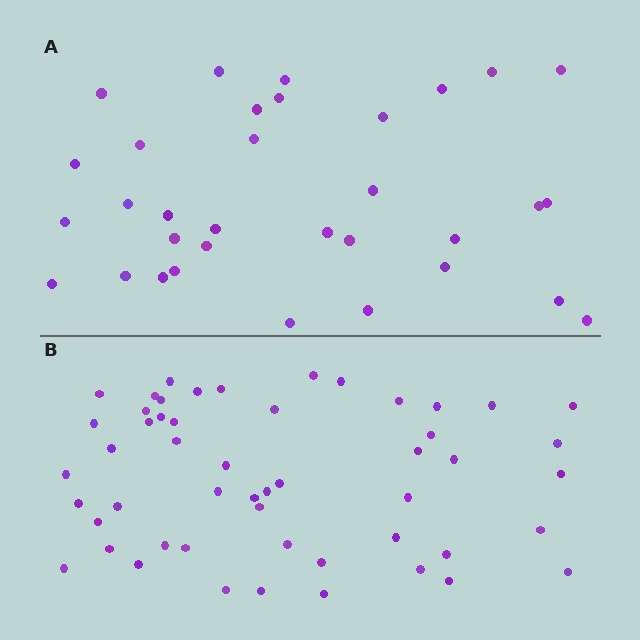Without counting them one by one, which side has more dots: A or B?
Region B (the bottom region) has more dots.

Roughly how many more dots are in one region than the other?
Region B has approximately 20 more dots than region A.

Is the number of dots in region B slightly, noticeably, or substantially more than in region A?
Region B has substantially more. The ratio is roughly 1.6 to 1.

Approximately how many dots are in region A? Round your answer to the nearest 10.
About 30 dots. (The exact count is 33, which rounds to 30.)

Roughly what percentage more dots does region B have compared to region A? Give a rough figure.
About 60% more.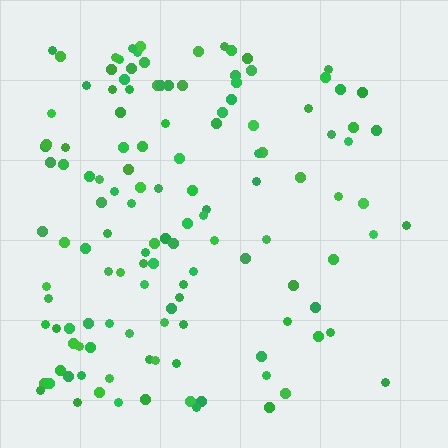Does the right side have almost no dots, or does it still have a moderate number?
Still a moderate number, just noticeably fewer than the left.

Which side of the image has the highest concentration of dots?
The left.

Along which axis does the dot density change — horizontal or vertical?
Horizontal.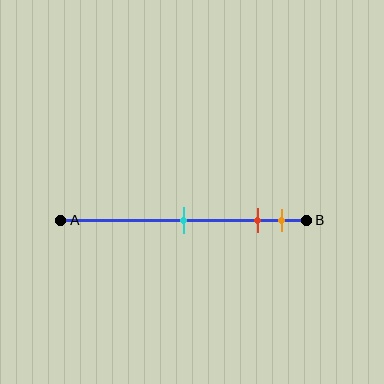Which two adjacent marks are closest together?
The red and orange marks are the closest adjacent pair.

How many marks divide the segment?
There are 3 marks dividing the segment.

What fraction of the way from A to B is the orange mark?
The orange mark is approximately 90% (0.9) of the way from A to B.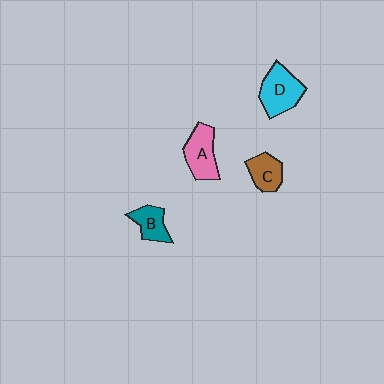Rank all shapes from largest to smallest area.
From largest to smallest: D (cyan), A (pink), C (brown), B (teal).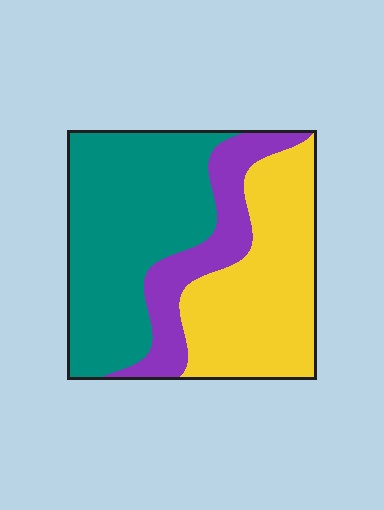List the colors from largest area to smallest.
From largest to smallest: teal, yellow, purple.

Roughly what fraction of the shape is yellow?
Yellow covers about 35% of the shape.